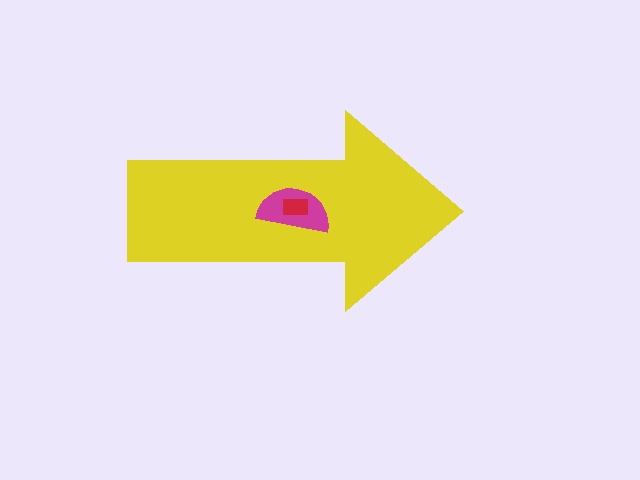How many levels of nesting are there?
3.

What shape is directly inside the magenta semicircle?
The red rectangle.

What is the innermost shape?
The red rectangle.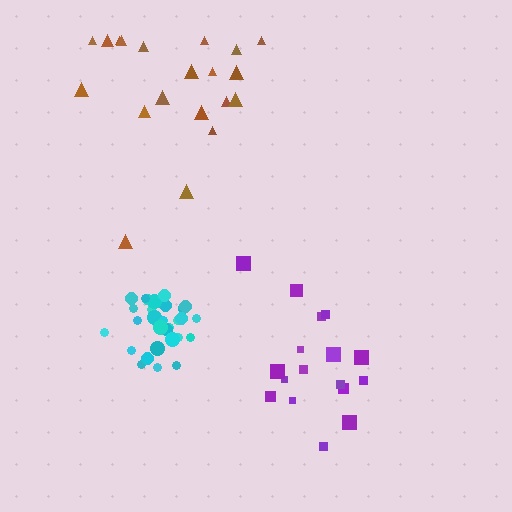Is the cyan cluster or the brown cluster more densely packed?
Cyan.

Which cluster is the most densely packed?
Cyan.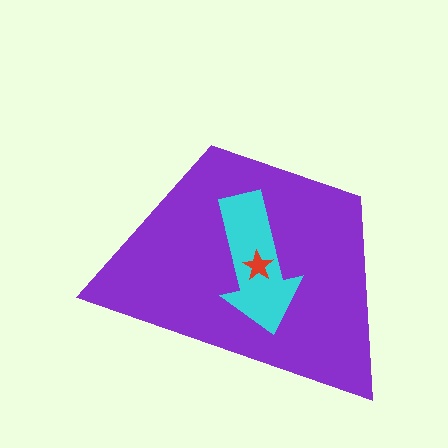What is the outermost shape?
The purple trapezoid.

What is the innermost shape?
The red star.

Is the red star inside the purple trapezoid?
Yes.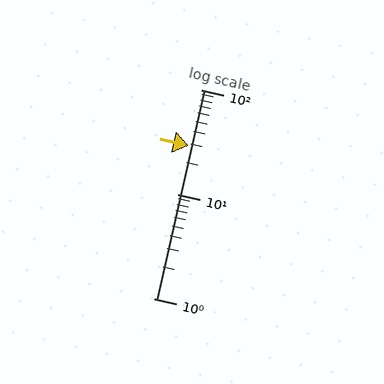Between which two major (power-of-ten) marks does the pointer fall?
The pointer is between 10 and 100.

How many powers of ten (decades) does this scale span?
The scale spans 2 decades, from 1 to 100.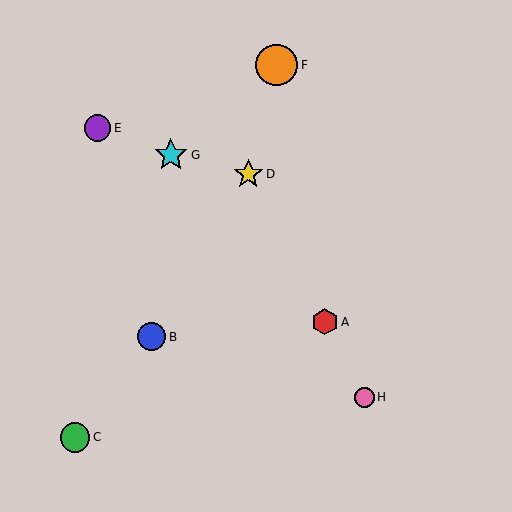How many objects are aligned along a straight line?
3 objects (A, D, H) are aligned along a straight line.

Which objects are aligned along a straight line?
Objects A, D, H are aligned along a straight line.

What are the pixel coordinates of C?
Object C is at (75, 437).